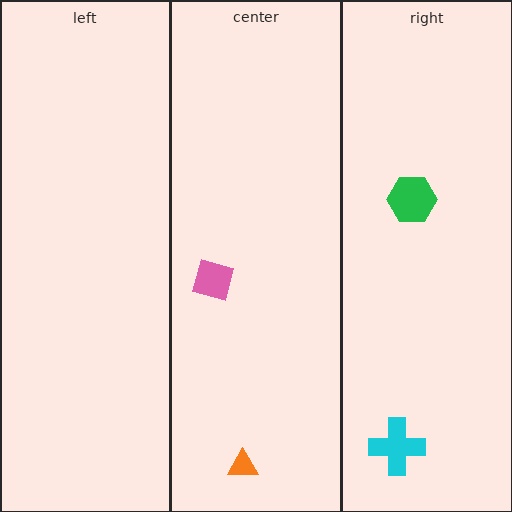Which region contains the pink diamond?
The center region.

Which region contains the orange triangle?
The center region.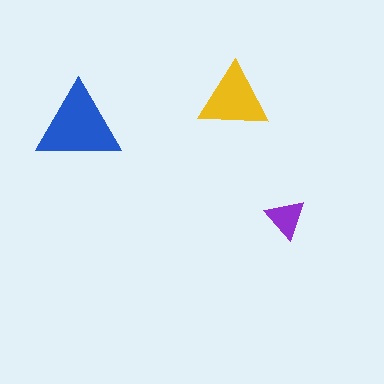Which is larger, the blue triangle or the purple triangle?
The blue one.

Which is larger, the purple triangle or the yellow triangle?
The yellow one.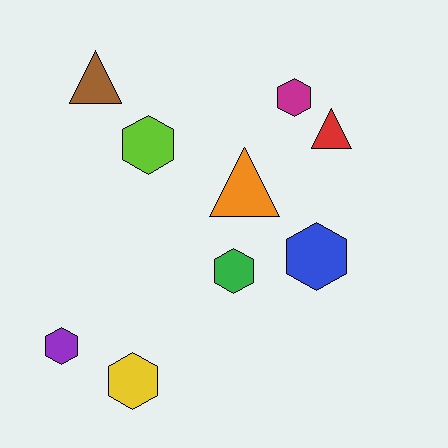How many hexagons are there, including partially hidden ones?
There are 6 hexagons.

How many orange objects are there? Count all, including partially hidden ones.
There is 1 orange object.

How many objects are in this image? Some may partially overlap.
There are 9 objects.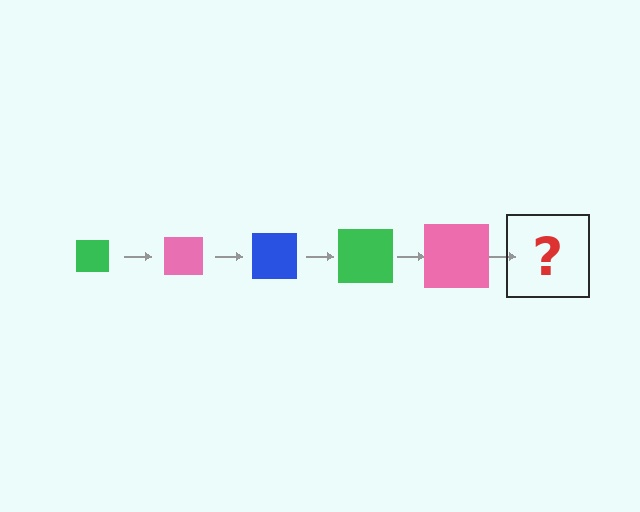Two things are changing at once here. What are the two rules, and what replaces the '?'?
The two rules are that the square grows larger each step and the color cycles through green, pink, and blue. The '?' should be a blue square, larger than the previous one.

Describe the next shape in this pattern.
It should be a blue square, larger than the previous one.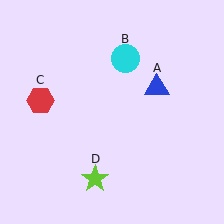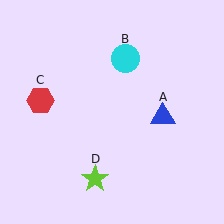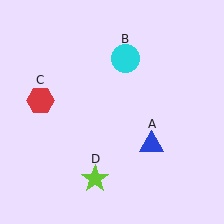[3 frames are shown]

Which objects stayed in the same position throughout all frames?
Cyan circle (object B) and red hexagon (object C) and lime star (object D) remained stationary.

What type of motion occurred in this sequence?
The blue triangle (object A) rotated clockwise around the center of the scene.